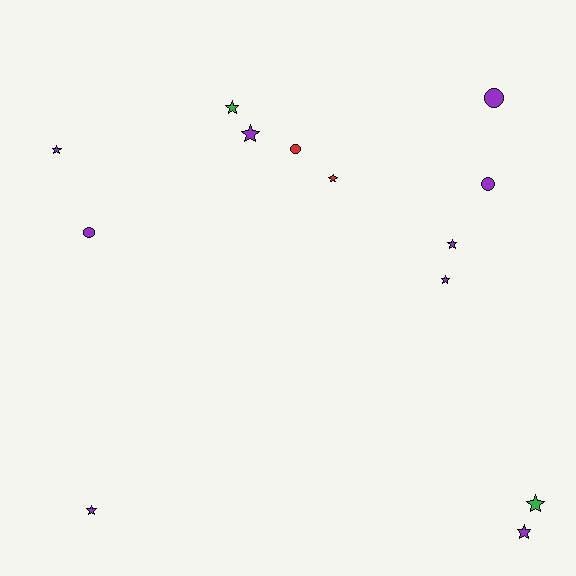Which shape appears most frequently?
Star, with 9 objects.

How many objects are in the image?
There are 13 objects.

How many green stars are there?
There are 2 green stars.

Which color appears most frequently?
Purple, with 9 objects.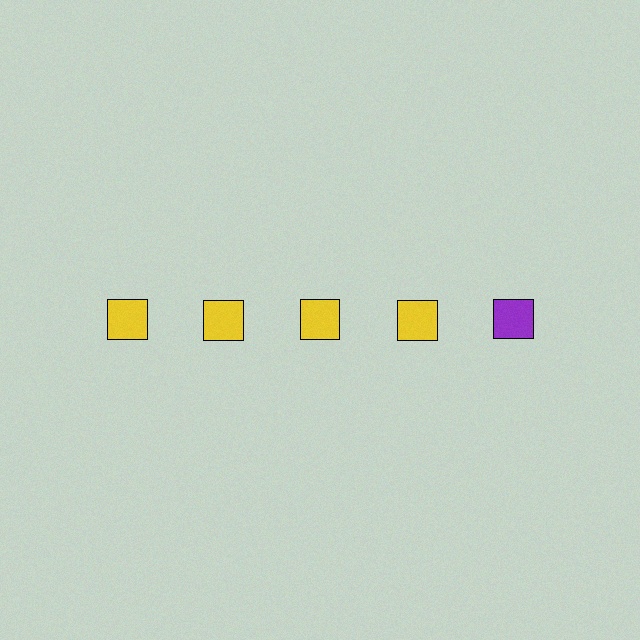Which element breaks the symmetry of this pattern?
The purple square in the top row, rightmost column breaks the symmetry. All other shapes are yellow squares.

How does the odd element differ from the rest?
It has a different color: purple instead of yellow.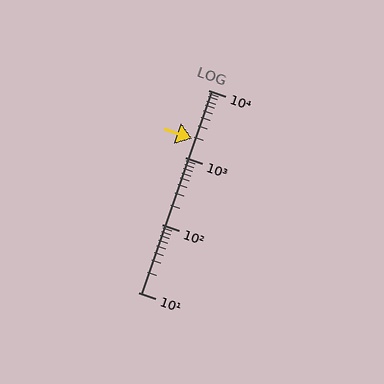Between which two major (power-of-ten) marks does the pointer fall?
The pointer is between 1000 and 10000.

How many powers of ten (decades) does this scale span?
The scale spans 3 decades, from 10 to 10000.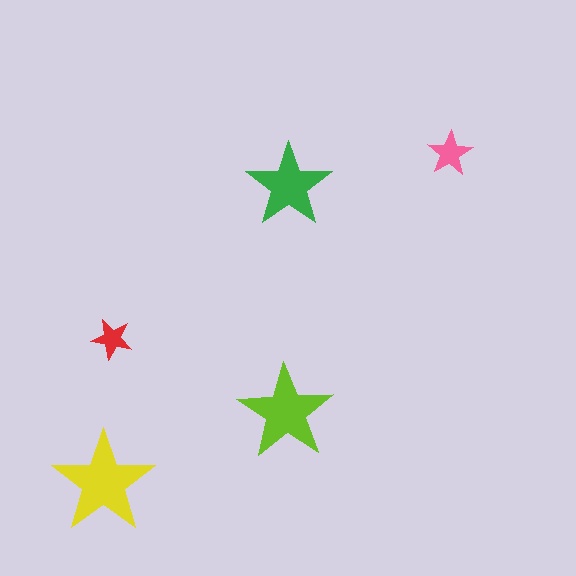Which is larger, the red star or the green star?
The green one.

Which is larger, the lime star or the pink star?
The lime one.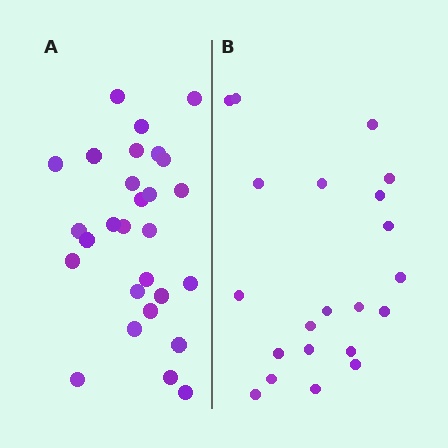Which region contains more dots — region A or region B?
Region A (the left region) has more dots.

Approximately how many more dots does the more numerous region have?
Region A has roughly 8 or so more dots than region B.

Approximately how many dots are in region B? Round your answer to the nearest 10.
About 20 dots. (The exact count is 21, which rounds to 20.)